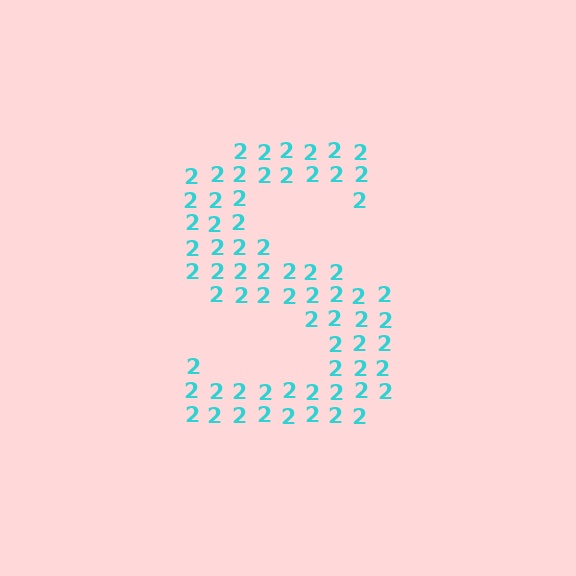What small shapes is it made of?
It is made of small digit 2's.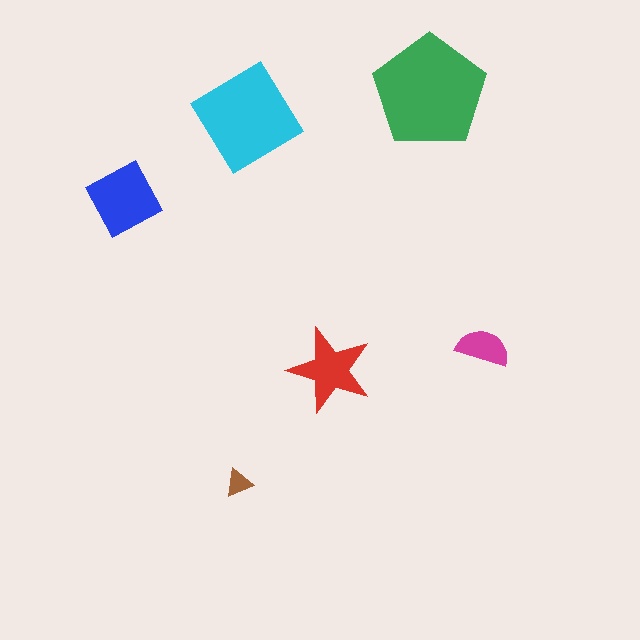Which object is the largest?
The green pentagon.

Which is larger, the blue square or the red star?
The blue square.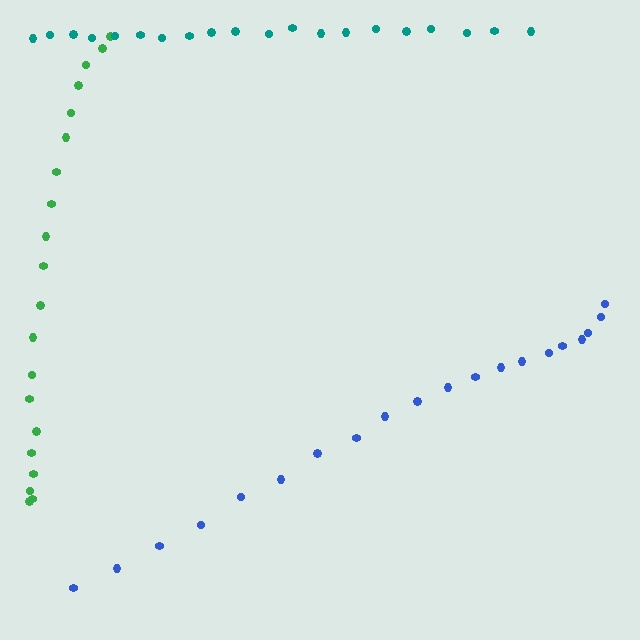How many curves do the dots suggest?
There are 3 distinct paths.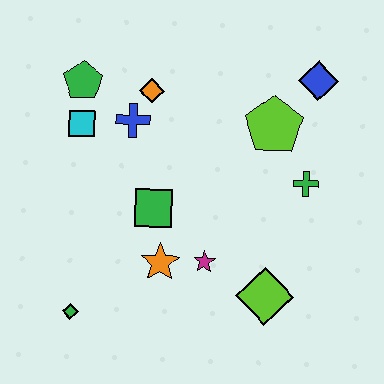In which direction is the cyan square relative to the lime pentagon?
The cyan square is to the left of the lime pentagon.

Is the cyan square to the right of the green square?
No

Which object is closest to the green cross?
The lime pentagon is closest to the green cross.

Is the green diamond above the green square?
No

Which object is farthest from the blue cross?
The lime diamond is farthest from the blue cross.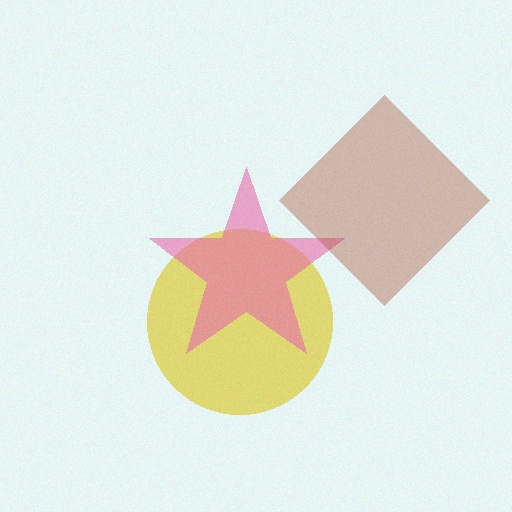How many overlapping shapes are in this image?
There are 3 overlapping shapes in the image.